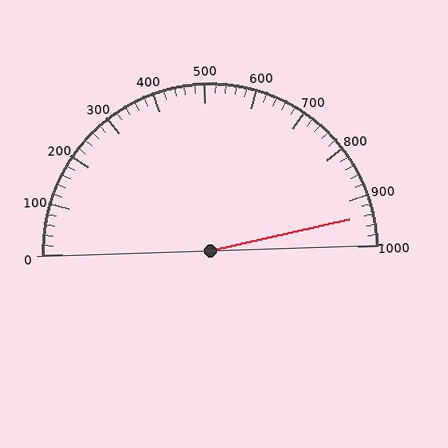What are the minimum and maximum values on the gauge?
The gauge ranges from 0 to 1000.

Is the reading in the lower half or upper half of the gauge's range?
The reading is in the upper half of the range (0 to 1000).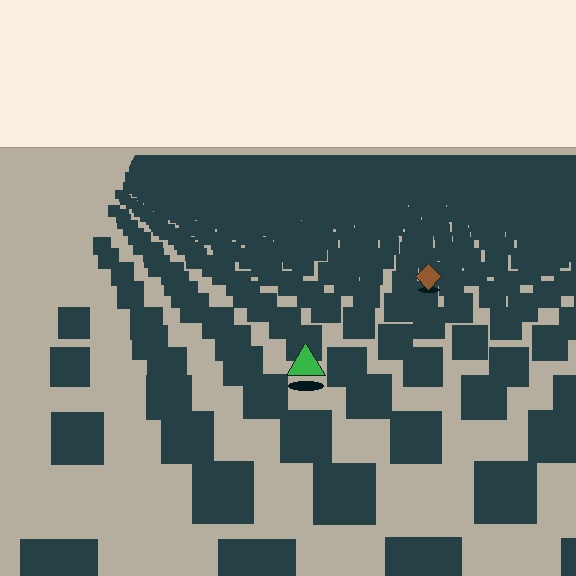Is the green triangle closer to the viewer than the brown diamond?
Yes. The green triangle is closer — you can tell from the texture gradient: the ground texture is coarser near it.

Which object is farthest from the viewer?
The brown diamond is farthest from the viewer. It appears smaller and the ground texture around it is denser.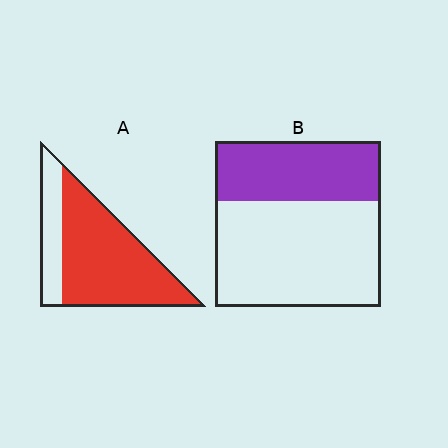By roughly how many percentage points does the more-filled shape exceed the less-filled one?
By roughly 40 percentage points (A over B).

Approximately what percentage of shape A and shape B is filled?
A is approximately 75% and B is approximately 35%.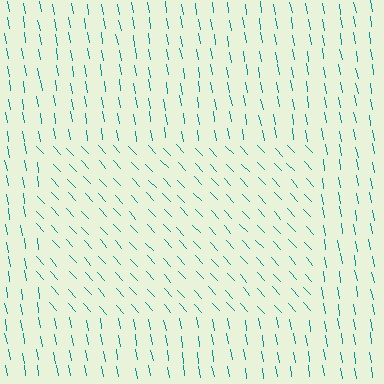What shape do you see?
I see a rectangle.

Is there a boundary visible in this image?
Yes, there is a texture boundary formed by a change in line orientation.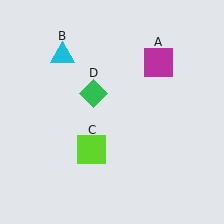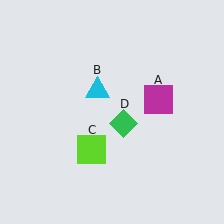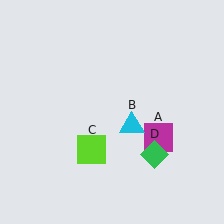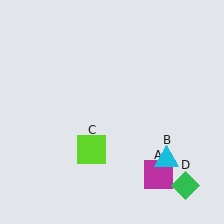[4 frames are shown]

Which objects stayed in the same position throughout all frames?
Lime square (object C) remained stationary.